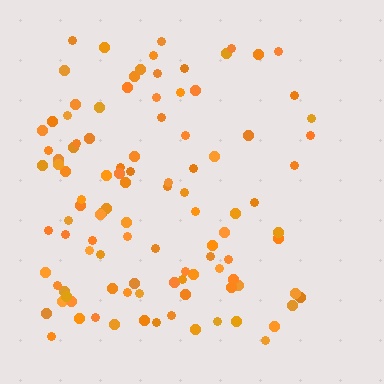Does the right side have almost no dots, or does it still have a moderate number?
Still a moderate number, just noticeably fewer than the left.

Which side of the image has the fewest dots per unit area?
The right.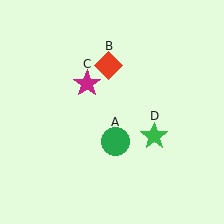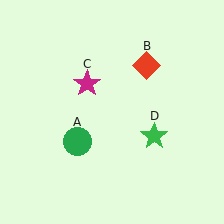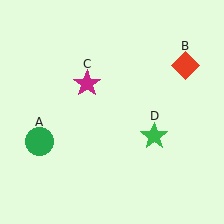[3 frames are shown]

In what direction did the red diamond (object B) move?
The red diamond (object B) moved right.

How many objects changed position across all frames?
2 objects changed position: green circle (object A), red diamond (object B).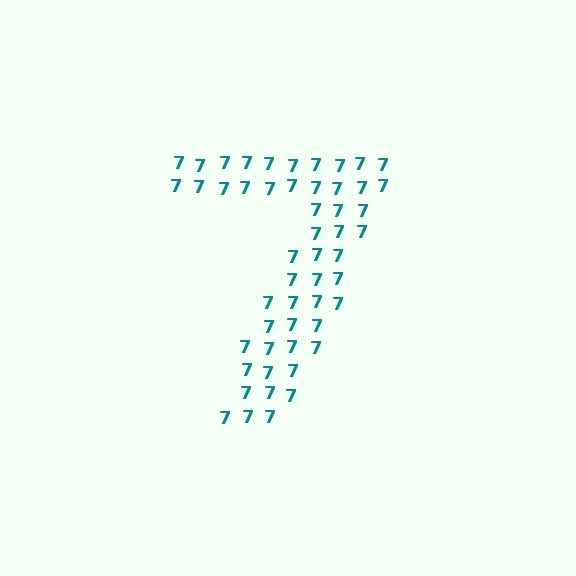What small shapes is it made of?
It is made of small digit 7's.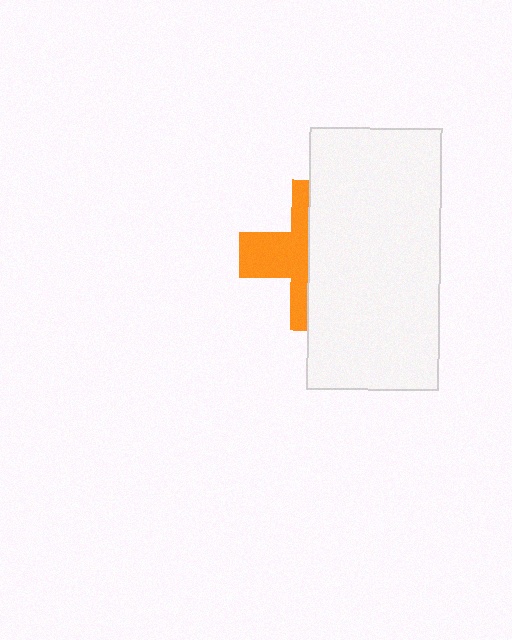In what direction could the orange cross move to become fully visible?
The orange cross could move left. That would shift it out from behind the white rectangle entirely.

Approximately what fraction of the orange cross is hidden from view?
Roughly 56% of the orange cross is hidden behind the white rectangle.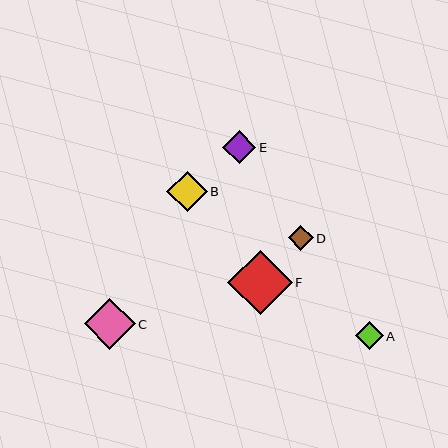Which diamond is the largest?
Diamond F is the largest with a size of approximately 64 pixels.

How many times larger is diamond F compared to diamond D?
Diamond F is approximately 2.6 times the size of diamond D.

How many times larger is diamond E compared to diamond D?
Diamond E is approximately 1.3 times the size of diamond D.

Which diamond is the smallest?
Diamond D is the smallest with a size of approximately 25 pixels.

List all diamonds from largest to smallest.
From largest to smallest: F, C, B, E, A, D.